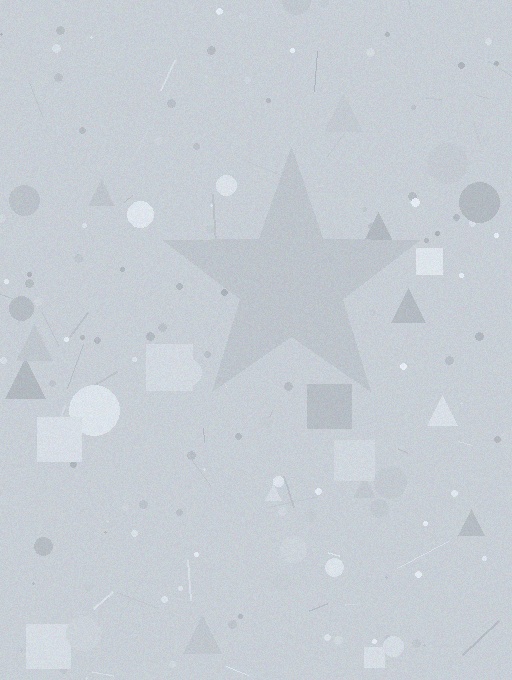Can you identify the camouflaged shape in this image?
The camouflaged shape is a star.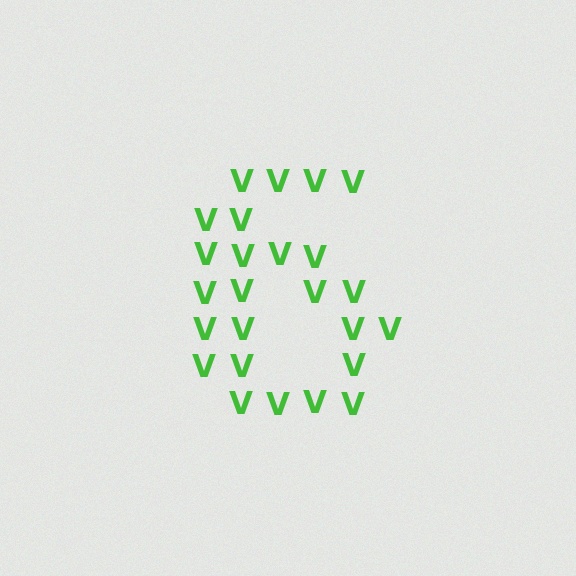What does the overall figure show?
The overall figure shows the digit 6.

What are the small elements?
The small elements are letter V's.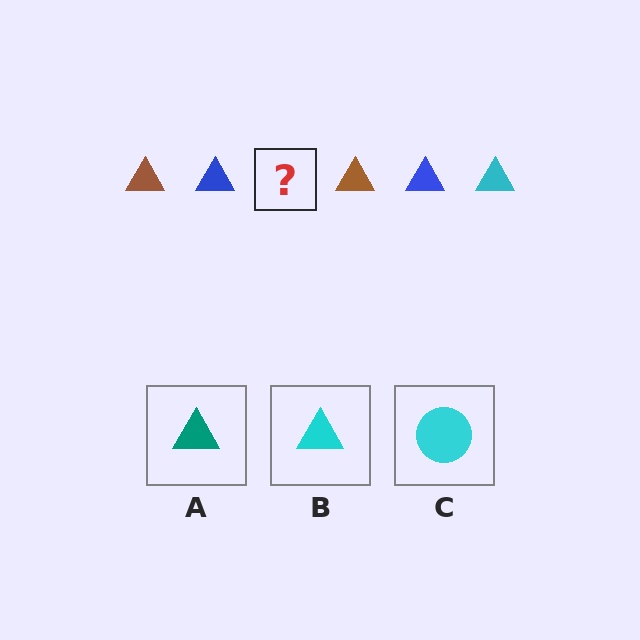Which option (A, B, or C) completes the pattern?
B.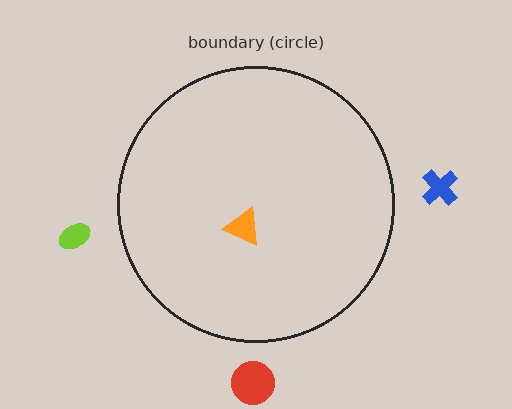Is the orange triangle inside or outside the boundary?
Inside.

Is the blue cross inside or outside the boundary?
Outside.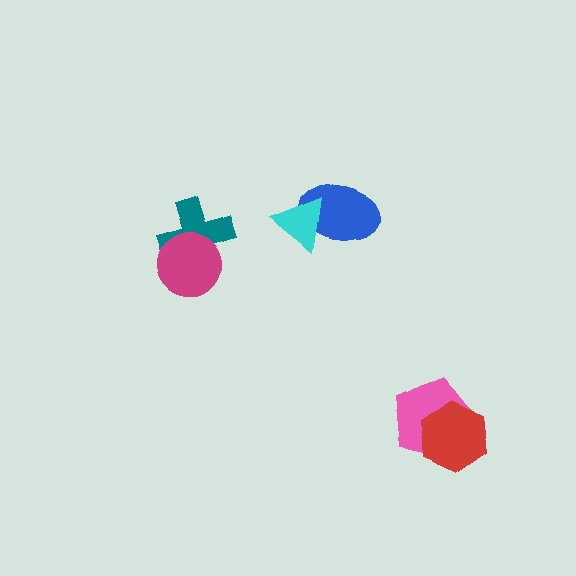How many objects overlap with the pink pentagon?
1 object overlaps with the pink pentagon.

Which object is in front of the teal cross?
The magenta circle is in front of the teal cross.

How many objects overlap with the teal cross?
1 object overlaps with the teal cross.